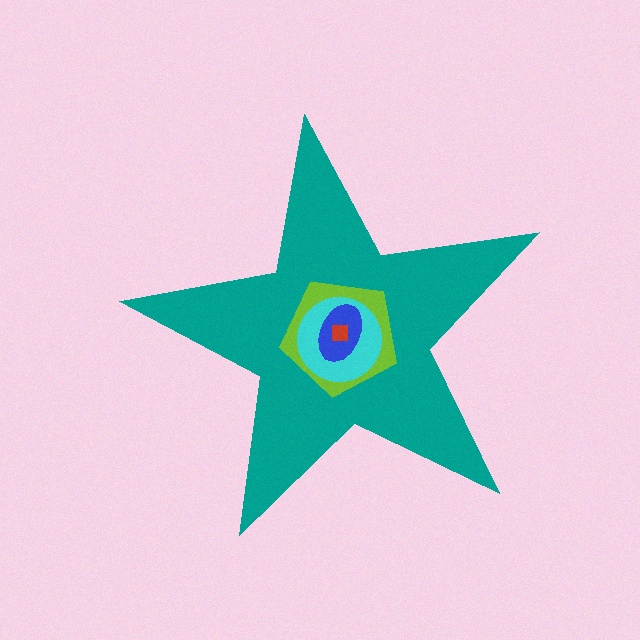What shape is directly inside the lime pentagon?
The cyan circle.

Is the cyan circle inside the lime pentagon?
Yes.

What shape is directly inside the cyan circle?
The blue ellipse.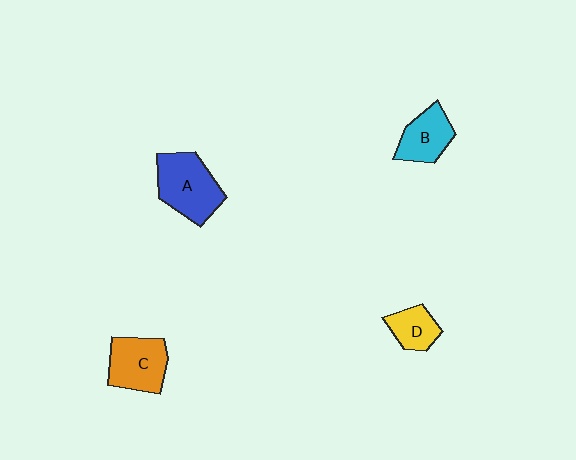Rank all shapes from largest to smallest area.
From largest to smallest: A (blue), C (orange), B (cyan), D (yellow).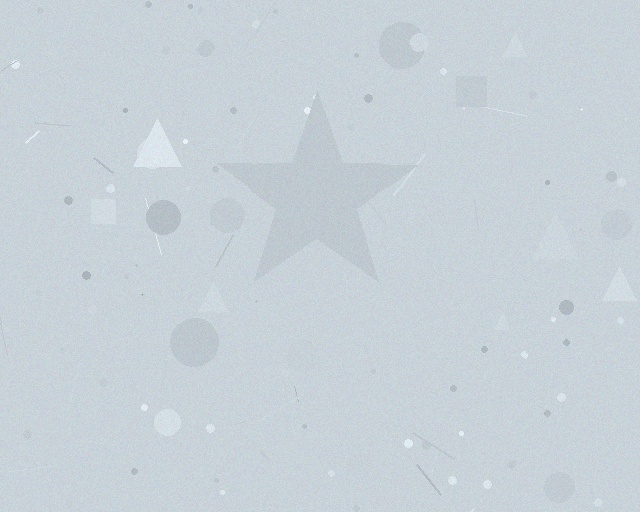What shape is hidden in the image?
A star is hidden in the image.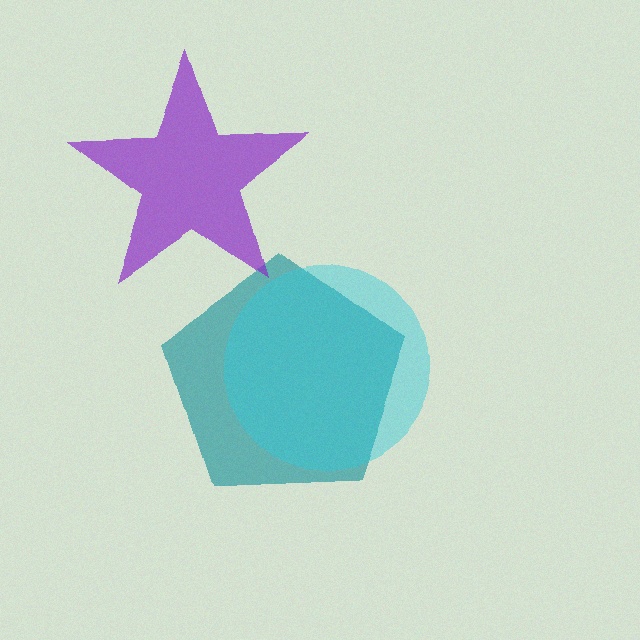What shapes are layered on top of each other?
The layered shapes are: a teal pentagon, a purple star, a cyan circle.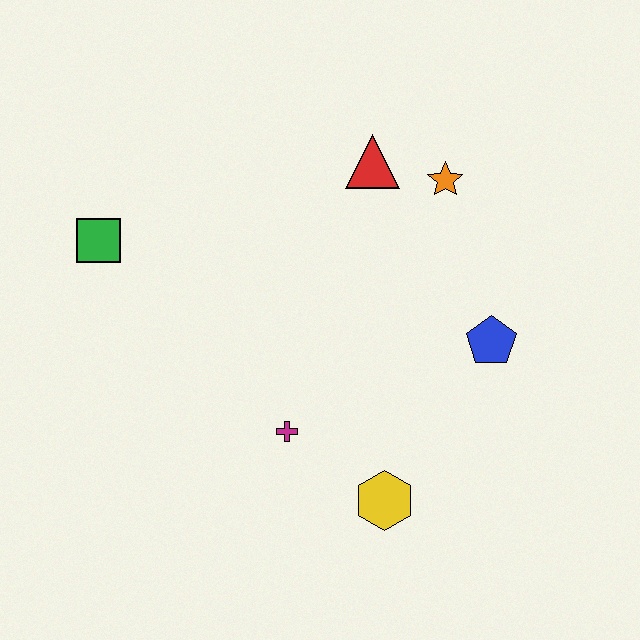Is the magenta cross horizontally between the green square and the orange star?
Yes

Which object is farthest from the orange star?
The green square is farthest from the orange star.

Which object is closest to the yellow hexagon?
The magenta cross is closest to the yellow hexagon.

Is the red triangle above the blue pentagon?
Yes